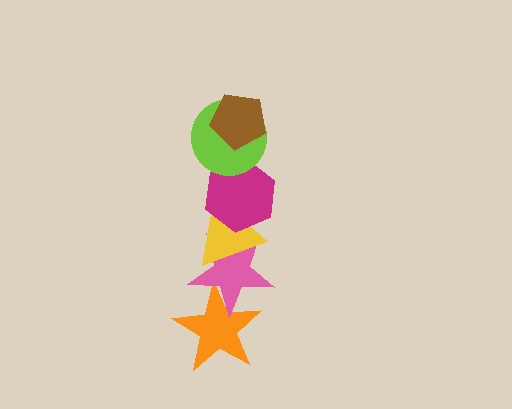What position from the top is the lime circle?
The lime circle is 2nd from the top.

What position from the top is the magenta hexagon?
The magenta hexagon is 3rd from the top.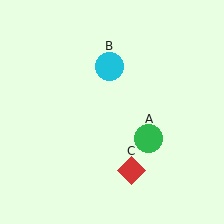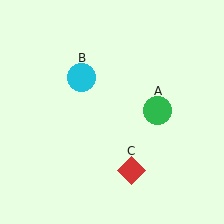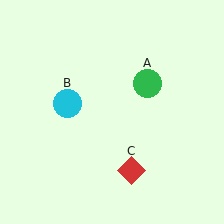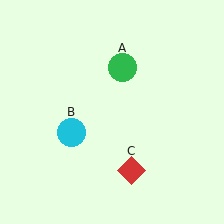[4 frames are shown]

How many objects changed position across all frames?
2 objects changed position: green circle (object A), cyan circle (object B).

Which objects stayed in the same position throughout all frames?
Red diamond (object C) remained stationary.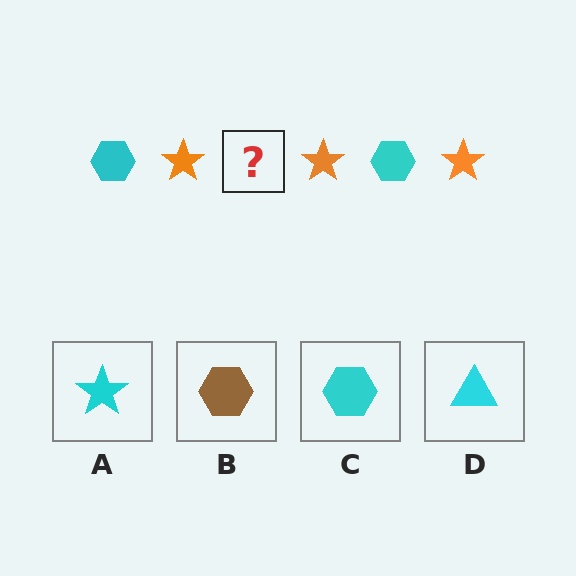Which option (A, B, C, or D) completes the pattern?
C.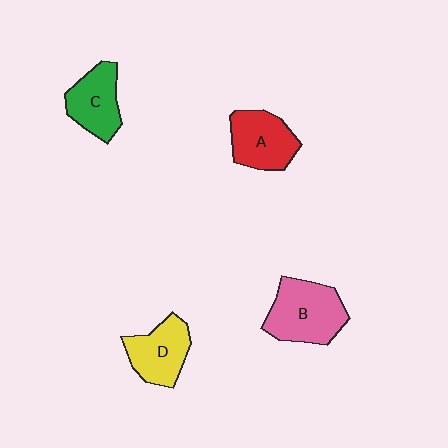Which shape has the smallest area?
Shape C (green).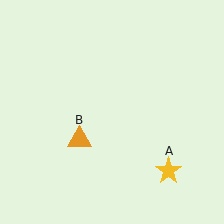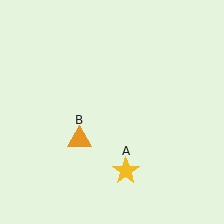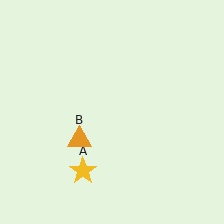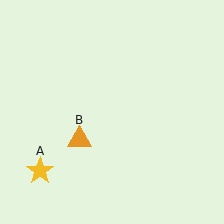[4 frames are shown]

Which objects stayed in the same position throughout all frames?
Orange triangle (object B) remained stationary.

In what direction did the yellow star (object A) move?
The yellow star (object A) moved left.